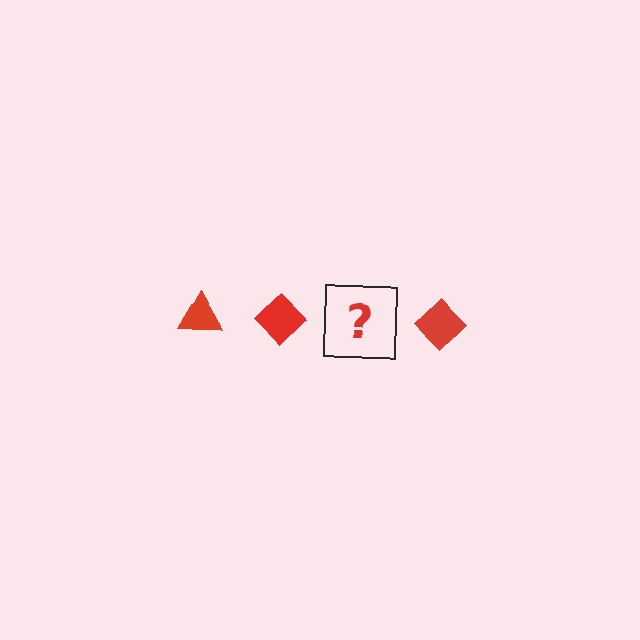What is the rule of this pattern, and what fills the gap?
The rule is that the pattern cycles through triangle, diamond shapes in red. The gap should be filled with a red triangle.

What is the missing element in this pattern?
The missing element is a red triangle.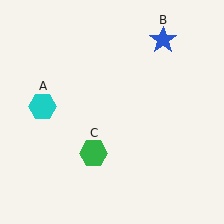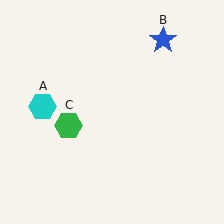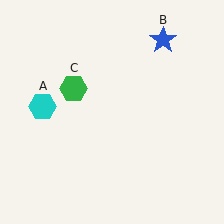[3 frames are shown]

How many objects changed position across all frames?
1 object changed position: green hexagon (object C).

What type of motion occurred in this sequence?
The green hexagon (object C) rotated clockwise around the center of the scene.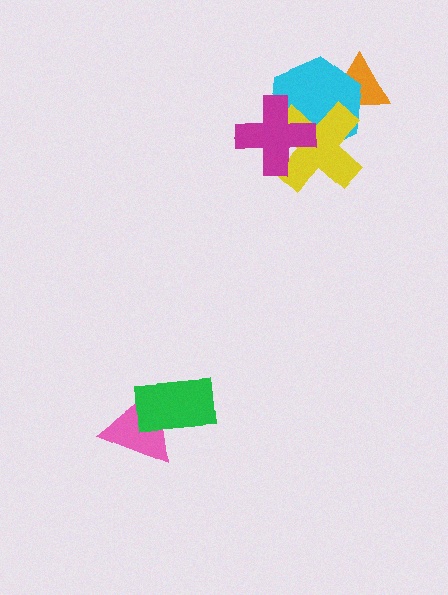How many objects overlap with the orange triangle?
2 objects overlap with the orange triangle.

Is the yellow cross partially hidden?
Yes, it is partially covered by another shape.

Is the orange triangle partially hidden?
Yes, it is partially covered by another shape.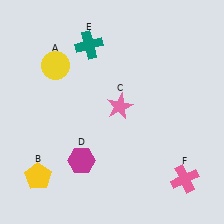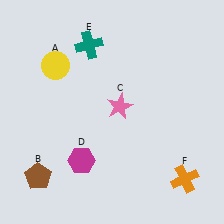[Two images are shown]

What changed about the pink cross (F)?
In Image 1, F is pink. In Image 2, it changed to orange.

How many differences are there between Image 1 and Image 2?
There are 2 differences between the two images.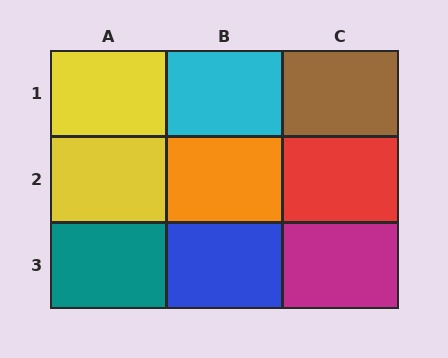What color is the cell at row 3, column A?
Teal.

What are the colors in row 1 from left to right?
Yellow, cyan, brown.